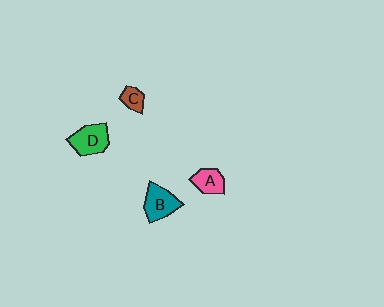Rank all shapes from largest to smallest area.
From largest to smallest: D (green), B (teal), A (pink), C (brown).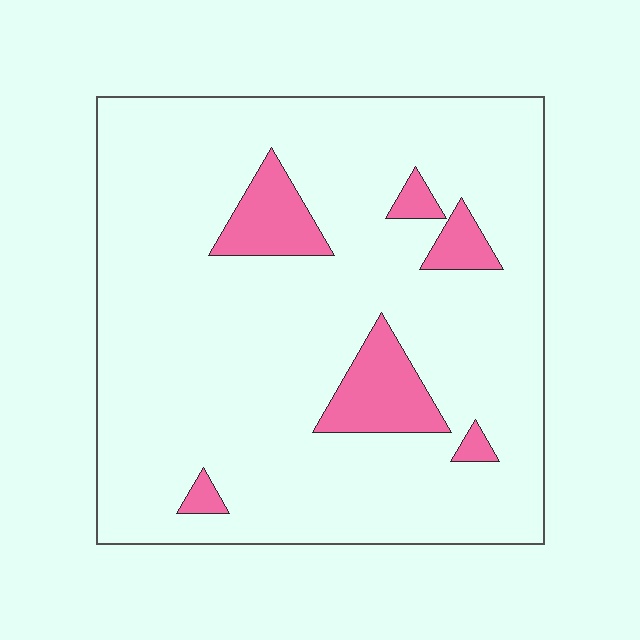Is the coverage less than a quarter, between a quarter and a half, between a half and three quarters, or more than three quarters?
Less than a quarter.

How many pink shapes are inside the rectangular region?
6.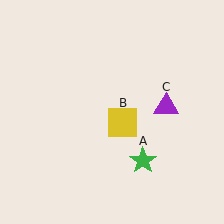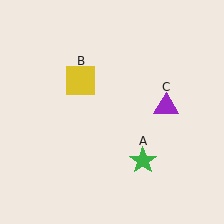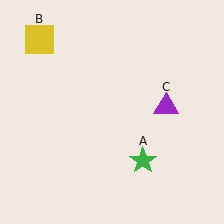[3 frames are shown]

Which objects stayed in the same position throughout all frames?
Green star (object A) and purple triangle (object C) remained stationary.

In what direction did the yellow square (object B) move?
The yellow square (object B) moved up and to the left.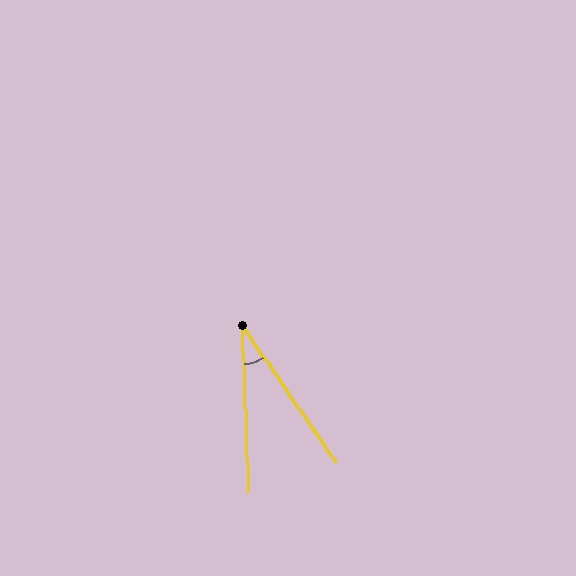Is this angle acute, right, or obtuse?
It is acute.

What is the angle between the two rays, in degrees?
Approximately 32 degrees.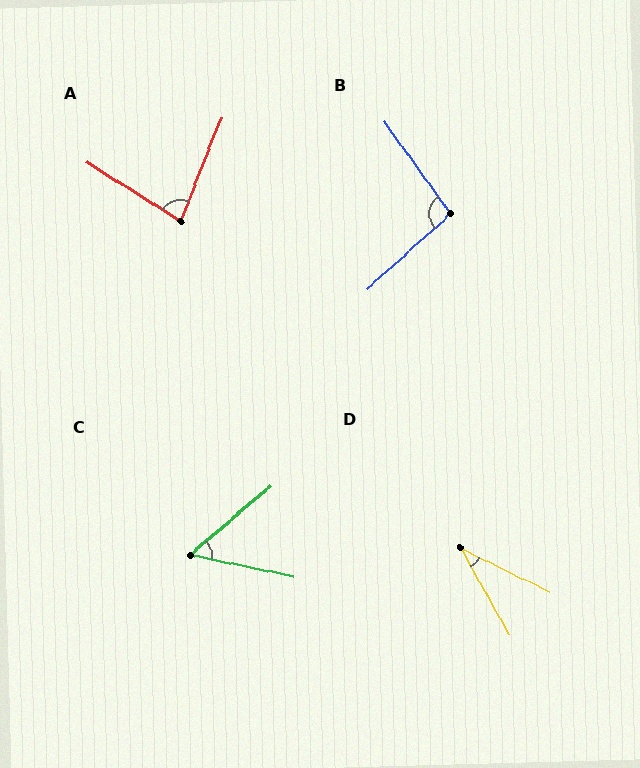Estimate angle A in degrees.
Approximately 80 degrees.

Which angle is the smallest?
D, at approximately 35 degrees.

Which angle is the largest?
B, at approximately 96 degrees.